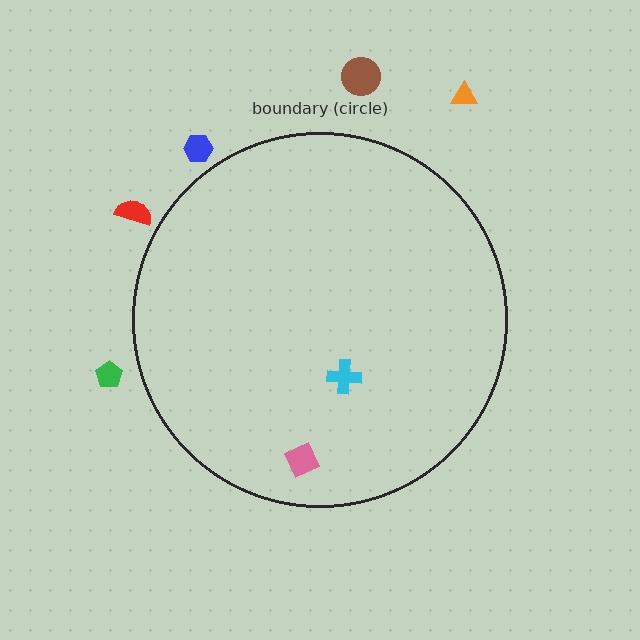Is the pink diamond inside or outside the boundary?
Inside.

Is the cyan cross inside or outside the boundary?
Inside.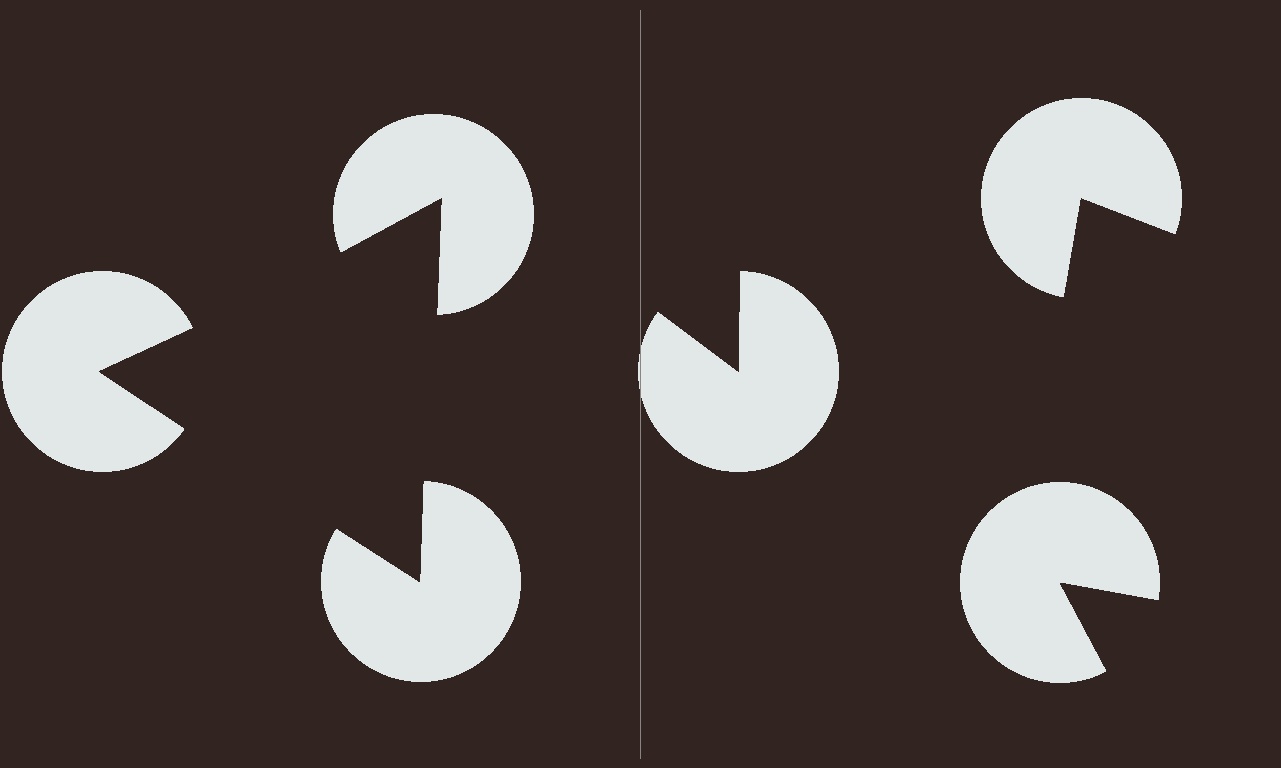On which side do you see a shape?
An illusory triangle appears on the left side. On the right side the wedge cuts are rotated, so no coherent shape forms.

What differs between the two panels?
The pac-man discs are positioned identically on both sides; only the wedge orientations differ. On the left they align to a triangle; on the right they are misaligned.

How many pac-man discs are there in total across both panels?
6 — 3 on each side.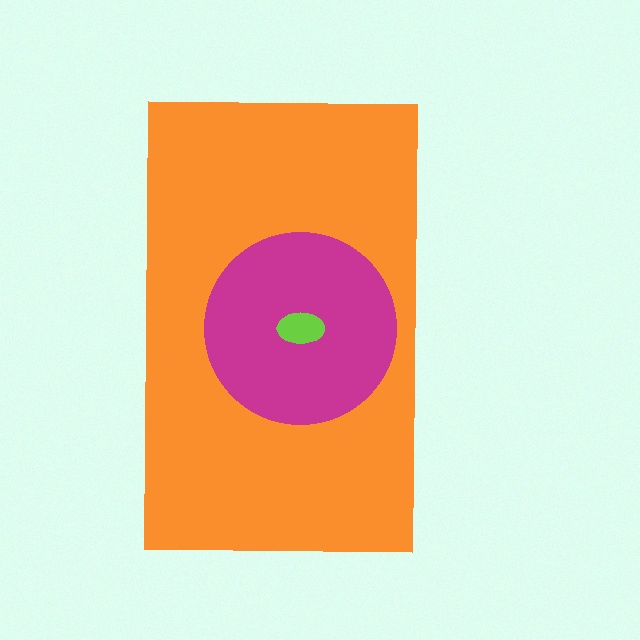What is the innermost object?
The lime ellipse.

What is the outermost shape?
The orange rectangle.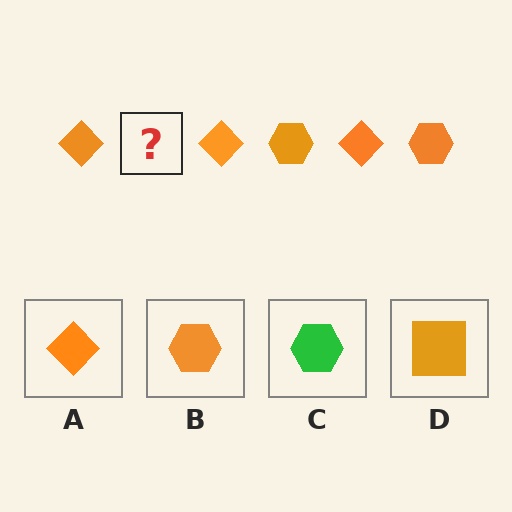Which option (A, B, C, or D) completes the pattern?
B.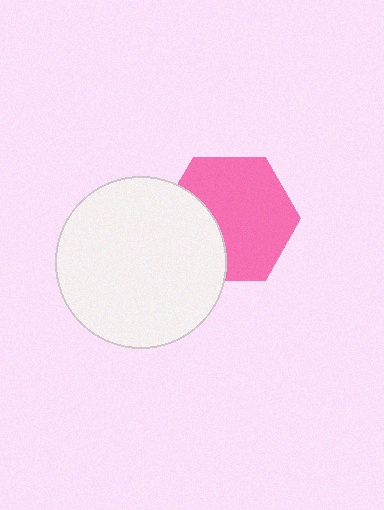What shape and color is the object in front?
The object in front is a white circle.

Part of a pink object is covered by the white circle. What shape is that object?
It is a hexagon.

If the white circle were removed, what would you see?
You would see the complete pink hexagon.